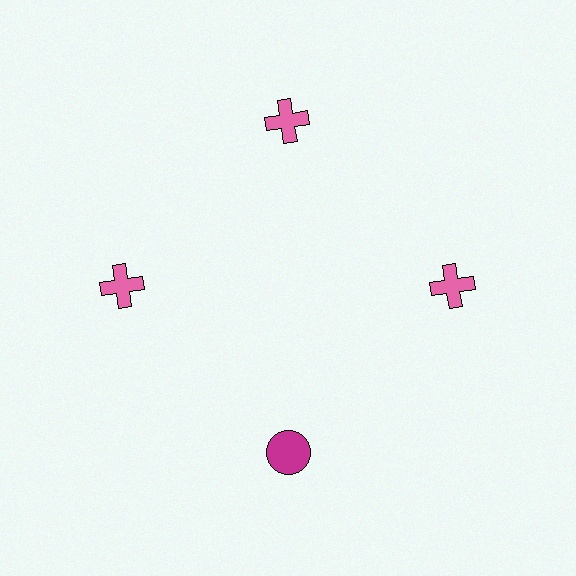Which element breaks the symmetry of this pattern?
The magenta circle at roughly the 6 o'clock position breaks the symmetry. All other shapes are pink crosses.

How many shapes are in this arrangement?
There are 4 shapes arranged in a ring pattern.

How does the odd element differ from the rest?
It differs in both color (magenta instead of pink) and shape (circle instead of cross).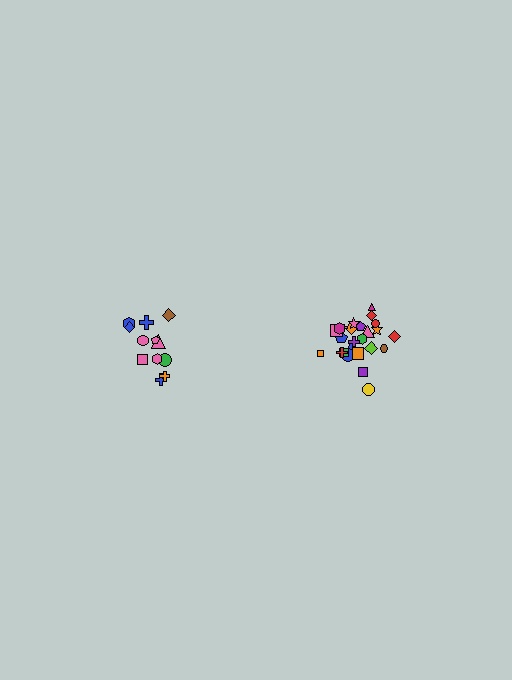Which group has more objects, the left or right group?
The right group.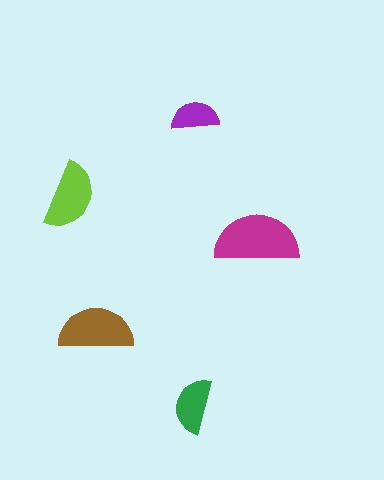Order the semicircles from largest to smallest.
the magenta one, the brown one, the lime one, the green one, the purple one.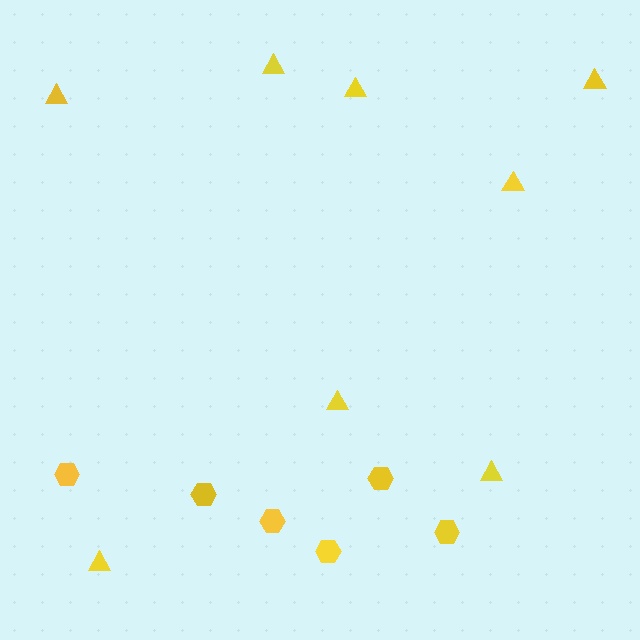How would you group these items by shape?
There are 2 groups: one group of hexagons (6) and one group of triangles (8).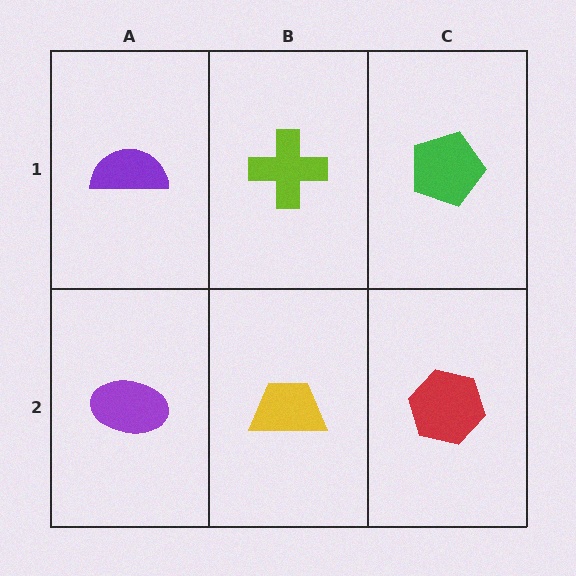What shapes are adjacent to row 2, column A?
A purple semicircle (row 1, column A), a yellow trapezoid (row 2, column B).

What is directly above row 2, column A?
A purple semicircle.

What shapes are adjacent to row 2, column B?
A lime cross (row 1, column B), a purple ellipse (row 2, column A), a red hexagon (row 2, column C).